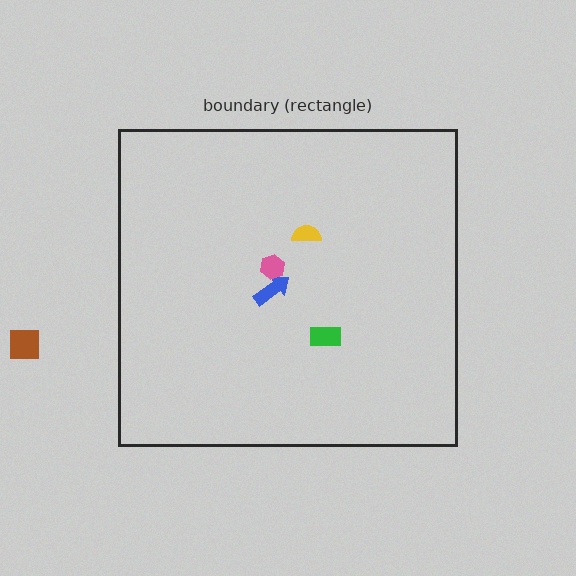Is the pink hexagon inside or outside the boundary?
Inside.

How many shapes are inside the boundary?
4 inside, 1 outside.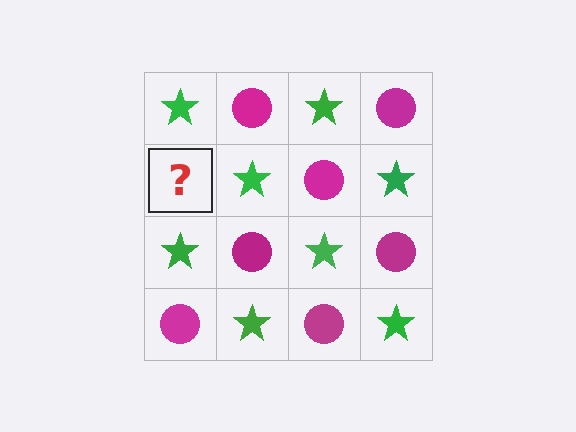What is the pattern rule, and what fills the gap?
The rule is that it alternates green star and magenta circle in a checkerboard pattern. The gap should be filled with a magenta circle.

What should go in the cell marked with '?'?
The missing cell should contain a magenta circle.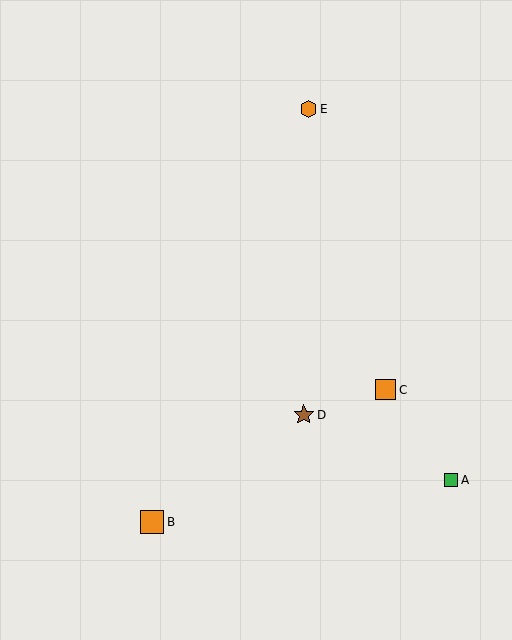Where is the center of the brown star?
The center of the brown star is at (304, 415).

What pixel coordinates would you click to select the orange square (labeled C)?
Click at (386, 390) to select the orange square C.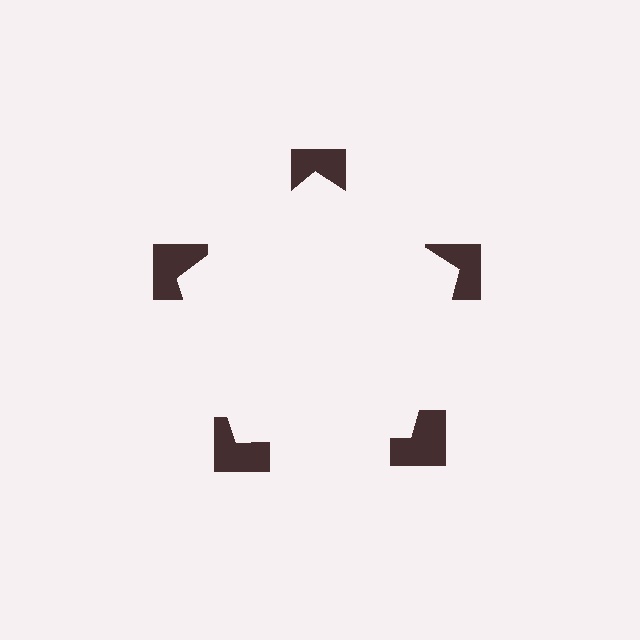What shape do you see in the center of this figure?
An illusory pentagon — its edges are inferred from the aligned wedge cuts in the notched squares, not physically drawn.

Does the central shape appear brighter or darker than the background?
It typically appears slightly brighter than the background, even though no actual brightness change is drawn.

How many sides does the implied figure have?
5 sides.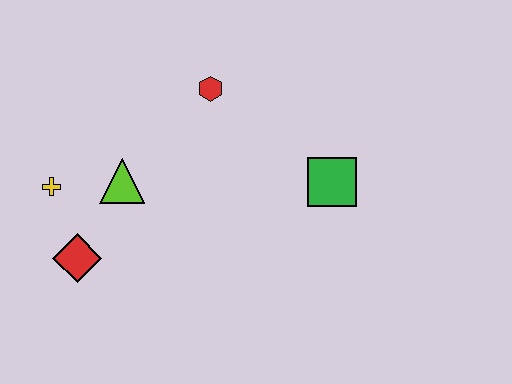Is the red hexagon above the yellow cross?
Yes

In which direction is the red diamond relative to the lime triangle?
The red diamond is below the lime triangle.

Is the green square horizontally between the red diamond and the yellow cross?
No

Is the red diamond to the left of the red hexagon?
Yes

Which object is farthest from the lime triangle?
The green square is farthest from the lime triangle.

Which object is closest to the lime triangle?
The yellow cross is closest to the lime triangle.